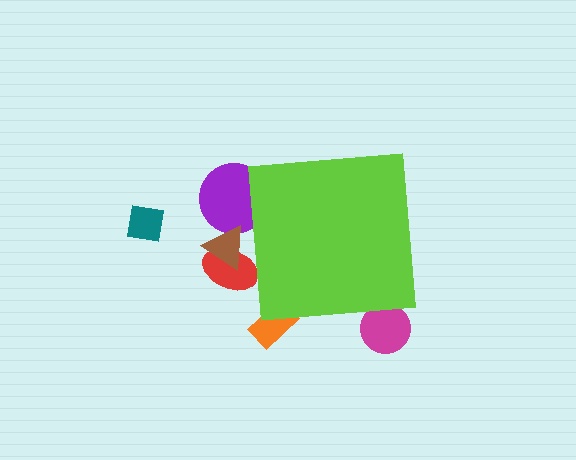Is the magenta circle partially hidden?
Yes, the magenta circle is partially hidden behind the lime square.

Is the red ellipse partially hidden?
Yes, the red ellipse is partially hidden behind the lime square.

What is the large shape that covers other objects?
A lime square.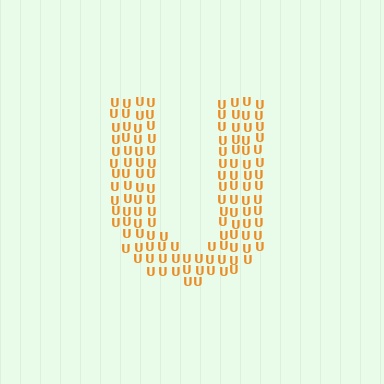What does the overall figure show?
The overall figure shows the letter U.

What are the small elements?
The small elements are letter U's.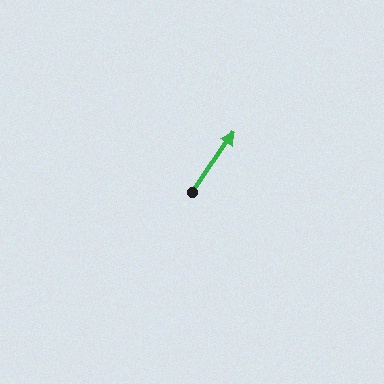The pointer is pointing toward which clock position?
Roughly 1 o'clock.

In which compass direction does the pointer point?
Northeast.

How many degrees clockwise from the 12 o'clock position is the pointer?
Approximately 35 degrees.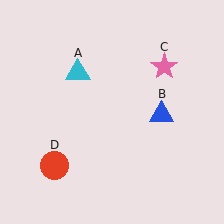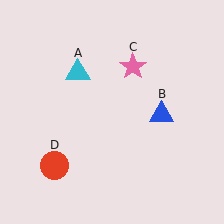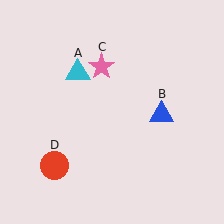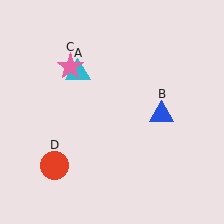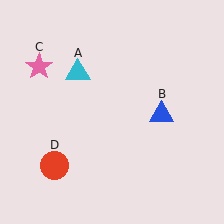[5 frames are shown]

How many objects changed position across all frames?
1 object changed position: pink star (object C).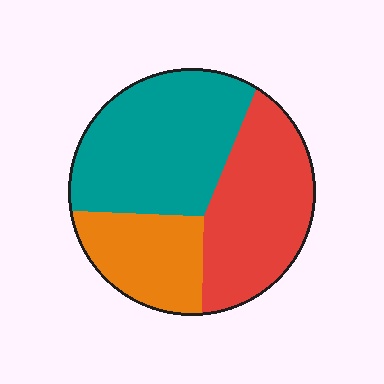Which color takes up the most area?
Teal, at roughly 45%.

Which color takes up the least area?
Orange, at roughly 20%.